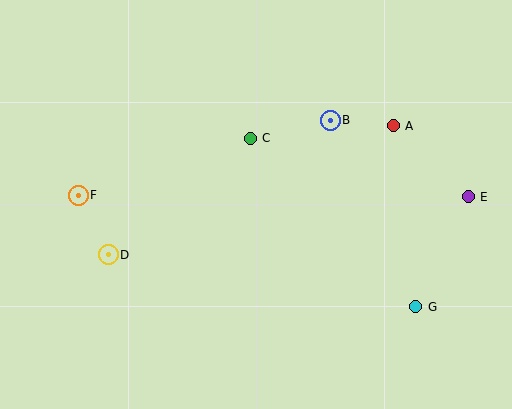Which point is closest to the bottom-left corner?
Point D is closest to the bottom-left corner.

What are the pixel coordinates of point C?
Point C is at (250, 138).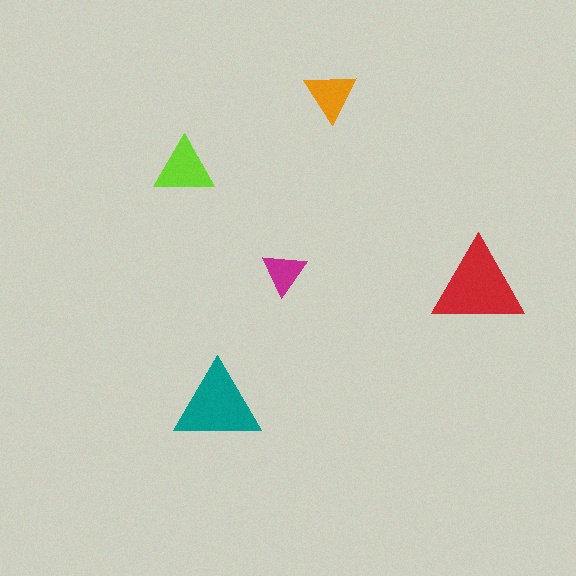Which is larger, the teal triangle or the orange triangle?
The teal one.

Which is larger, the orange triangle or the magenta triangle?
The orange one.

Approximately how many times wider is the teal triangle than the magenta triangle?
About 2 times wider.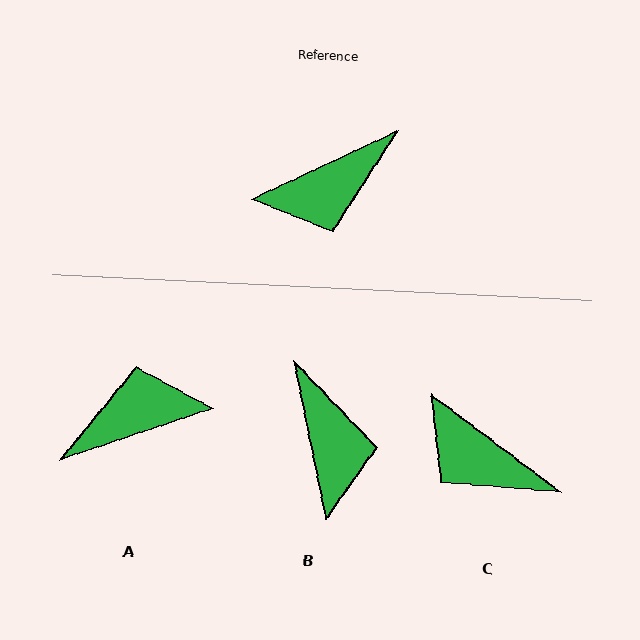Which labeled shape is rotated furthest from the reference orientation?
A, about 174 degrees away.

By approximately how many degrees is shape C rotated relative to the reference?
Approximately 62 degrees clockwise.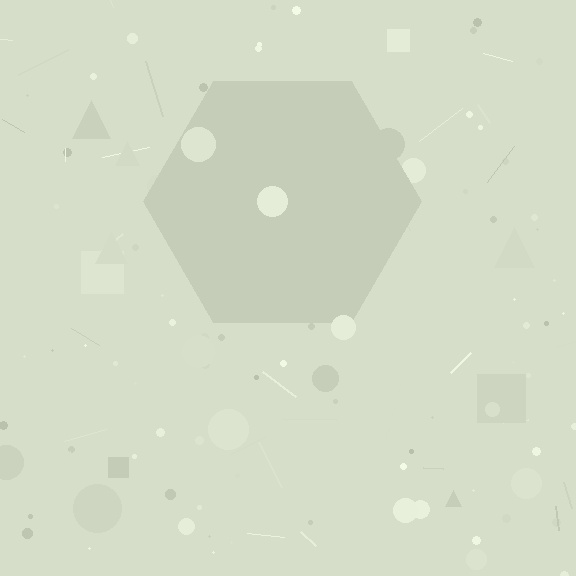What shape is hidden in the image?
A hexagon is hidden in the image.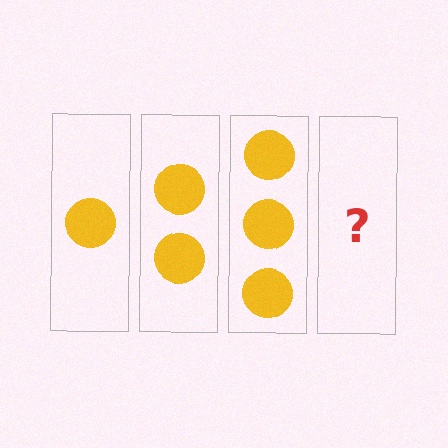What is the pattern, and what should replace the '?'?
The pattern is that each step adds one more circle. The '?' should be 4 circles.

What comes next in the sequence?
The next element should be 4 circles.